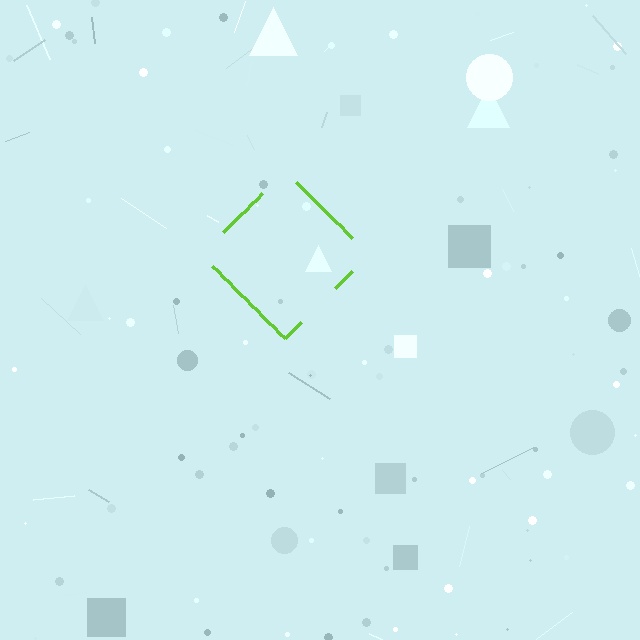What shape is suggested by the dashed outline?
The dashed outline suggests a diamond.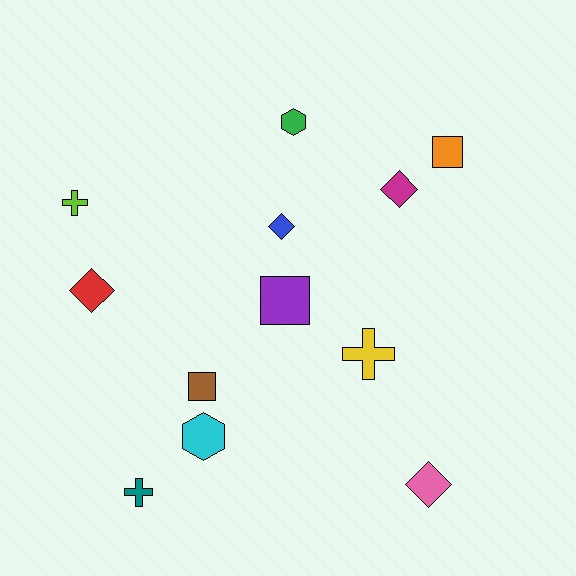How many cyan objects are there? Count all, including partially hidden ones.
There is 1 cyan object.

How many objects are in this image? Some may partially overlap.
There are 12 objects.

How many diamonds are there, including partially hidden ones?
There are 4 diamonds.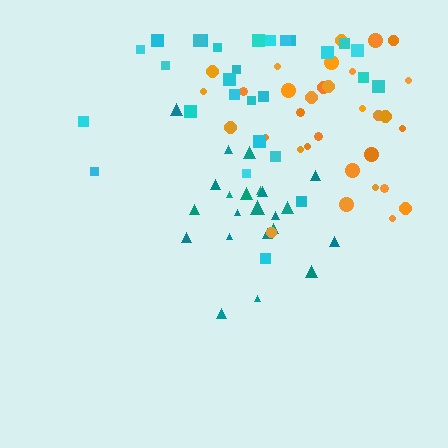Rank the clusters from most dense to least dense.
teal, orange, cyan.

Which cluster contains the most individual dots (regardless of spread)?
Orange (34).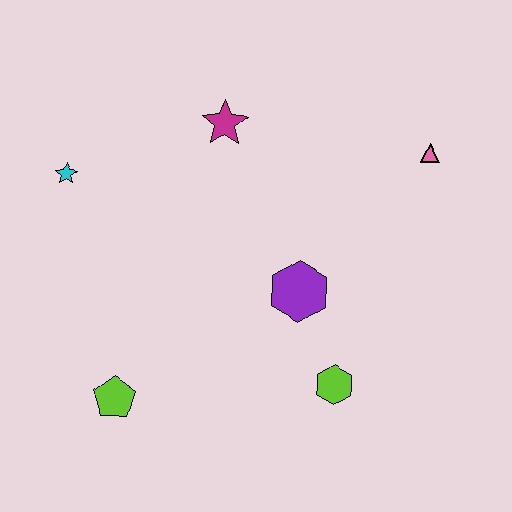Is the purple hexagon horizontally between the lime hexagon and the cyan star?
Yes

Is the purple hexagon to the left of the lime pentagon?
No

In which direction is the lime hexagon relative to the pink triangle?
The lime hexagon is below the pink triangle.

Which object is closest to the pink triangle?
The purple hexagon is closest to the pink triangle.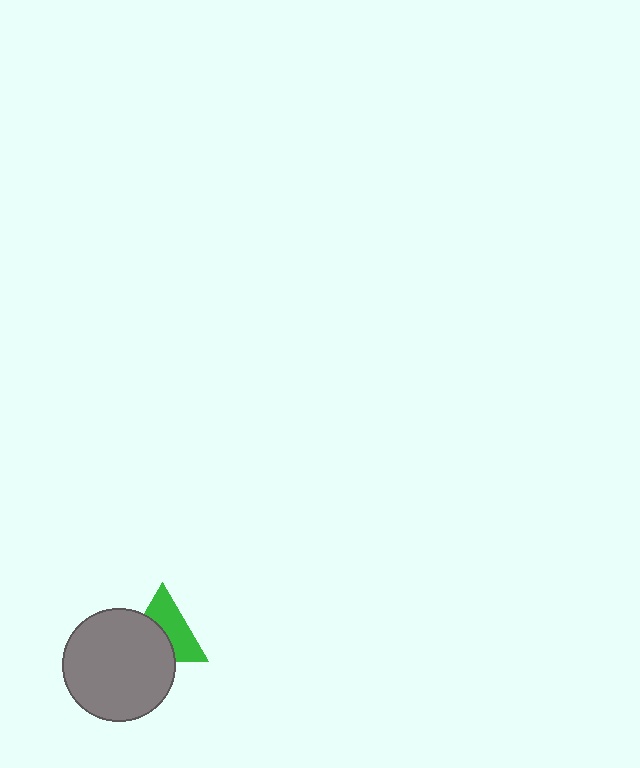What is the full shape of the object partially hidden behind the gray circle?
The partially hidden object is a green triangle.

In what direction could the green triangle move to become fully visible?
The green triangle could move toward the upper-right. That would shift it out from behind the gray circle entirely.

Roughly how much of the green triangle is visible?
About half of it is visible (roughly 53%).